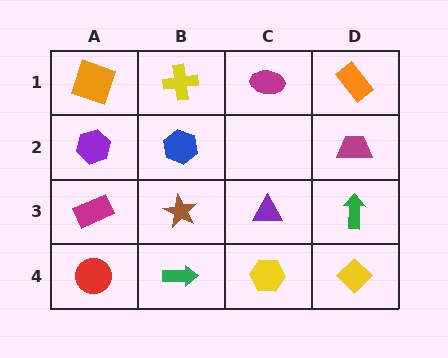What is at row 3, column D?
A green arrow.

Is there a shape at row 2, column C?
No, that cell is empty.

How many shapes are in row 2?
3 shapes.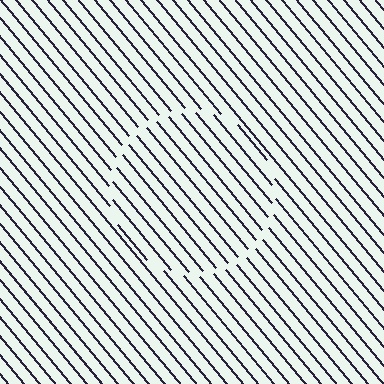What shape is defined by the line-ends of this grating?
An illusory circle. The interior of the shape contains the same grating, shifted by half a period — the contour is defined by the phase discontinuity where line-ends from the inner and outer gratings abut.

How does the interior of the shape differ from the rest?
The interior of the shape contains the same grating, shifted by half a period — the contour is defined by the phase discontinuity where line-ends from the inner and outer gratings abut.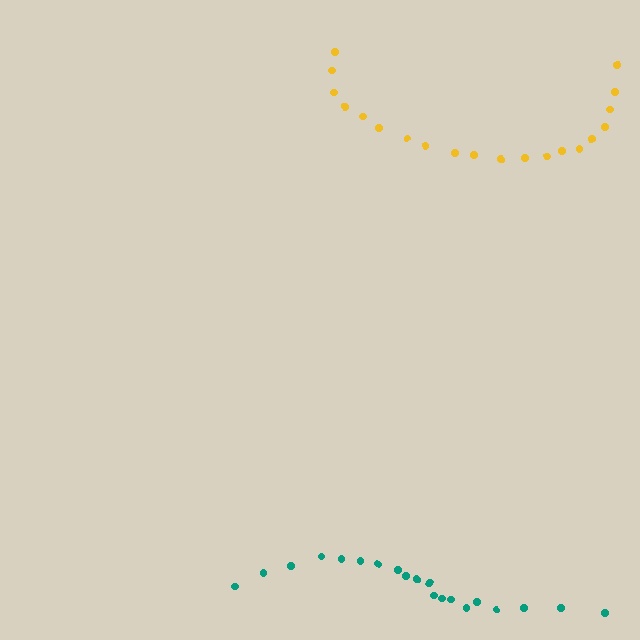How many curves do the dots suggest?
There are 2 distinct paths.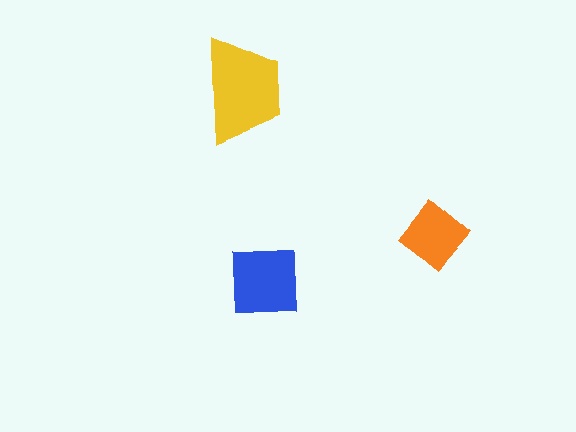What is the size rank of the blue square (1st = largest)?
2nd.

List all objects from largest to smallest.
The yellow trapezoid, the blue square, the orange diamond.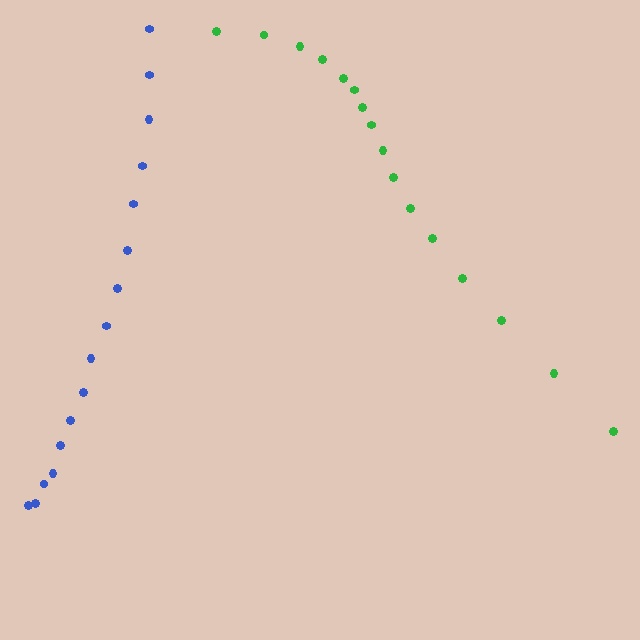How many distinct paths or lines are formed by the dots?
There are 2 distinct paths.